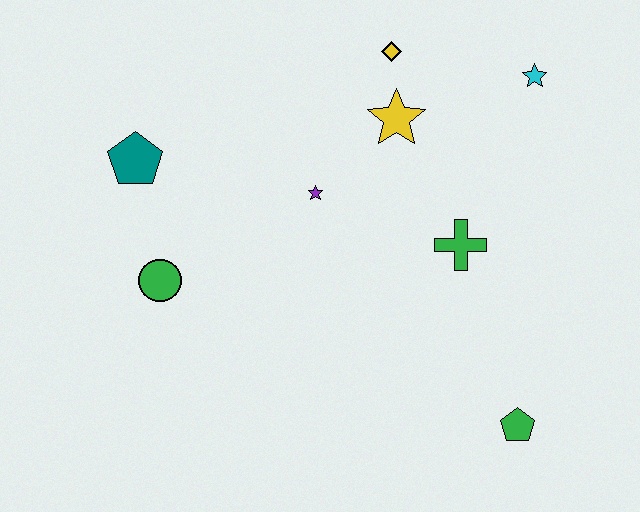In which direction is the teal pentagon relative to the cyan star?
The teal pentagon is to the left of the cyan star.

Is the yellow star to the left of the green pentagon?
Yes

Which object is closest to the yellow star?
The yellow diamond is closest to the yellow star.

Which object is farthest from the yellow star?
The green pentagon is farthest from the yellow star.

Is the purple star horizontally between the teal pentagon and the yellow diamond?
Yes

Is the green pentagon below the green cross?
Yes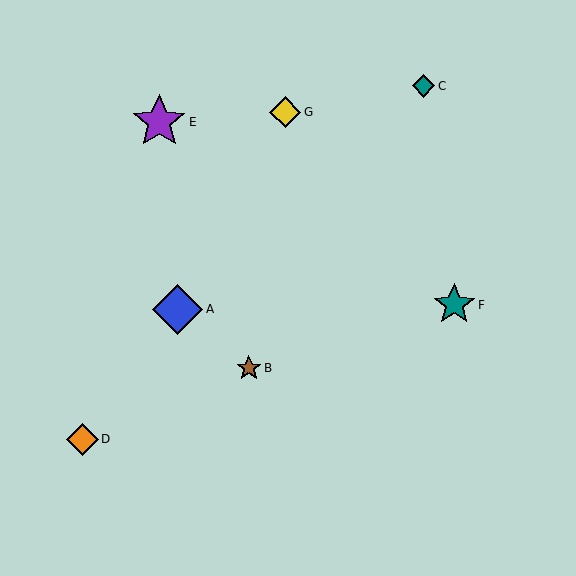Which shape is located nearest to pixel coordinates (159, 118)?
The purple star (labeled E) at (159, 122) is nearest to that location.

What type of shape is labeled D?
Shape D is an orange diamond.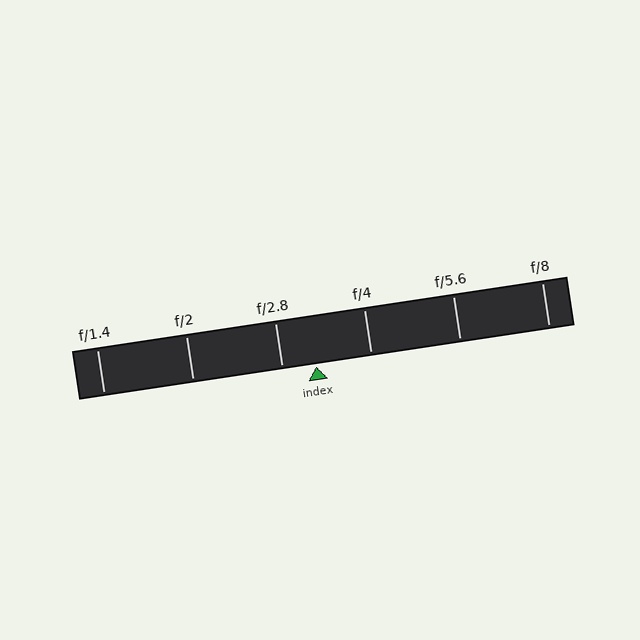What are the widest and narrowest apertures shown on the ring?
The widest aperture shown is f/1.4 and the narrowest is f/8.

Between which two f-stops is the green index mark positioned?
The index mark is between f/2.8 and f/4.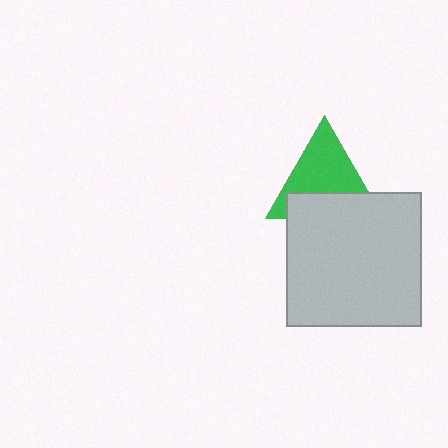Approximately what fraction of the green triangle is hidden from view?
Roughly 40% of the green triangle is hidden behind the light gray rectangle.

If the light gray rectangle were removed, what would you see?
You would see the complete green triangle.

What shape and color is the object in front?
The object in front is a light gray rectangle.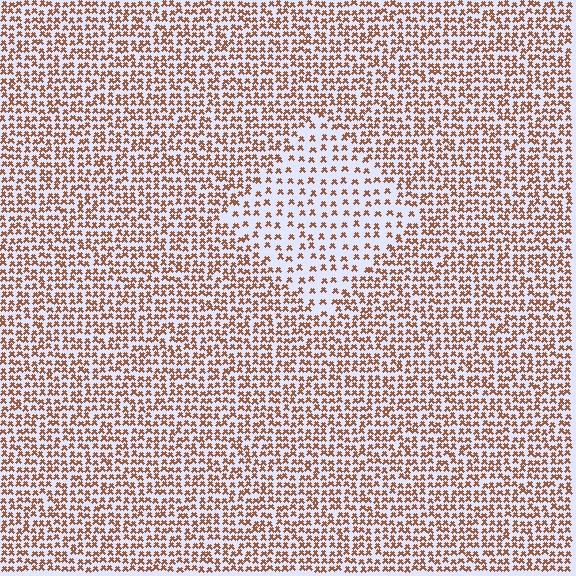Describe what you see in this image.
The image contains small brown elements arranged at two different densities. A diamond-shaped region is visible where the elements are less densely packed than the surrounding area.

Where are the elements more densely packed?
The elements are more densely packed outside the diamond boundary.